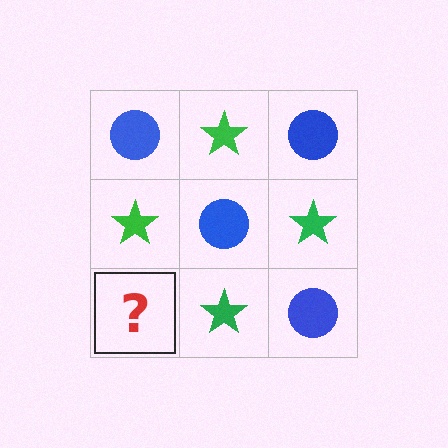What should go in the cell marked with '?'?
The missing cell should contain a blue circle.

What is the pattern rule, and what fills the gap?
The rule is that it alternates blue circle and green star in a checkerboard pattern. The gap should be filled with a blue circle.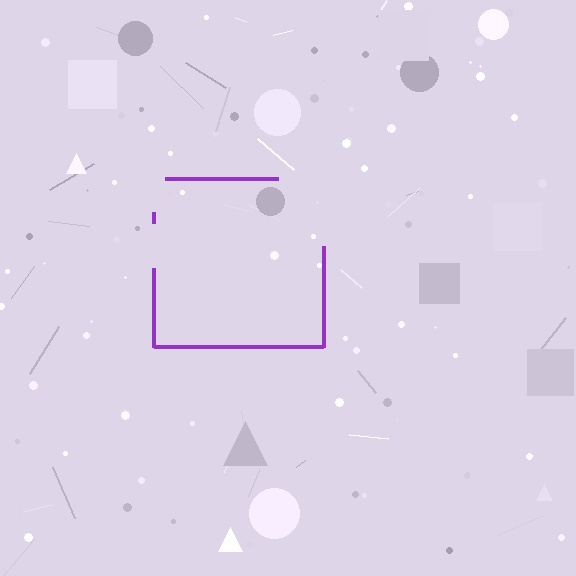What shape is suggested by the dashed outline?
The dashed outline suggests a square.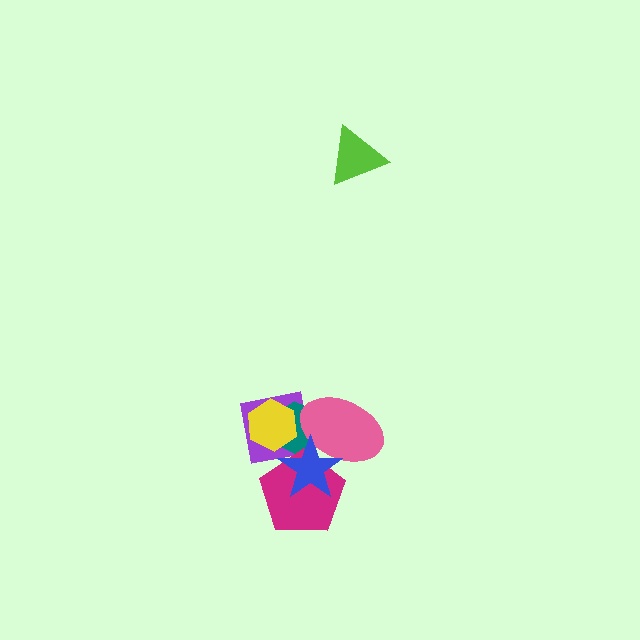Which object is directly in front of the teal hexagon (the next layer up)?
The yellow hexagon is directly in front of the teal hexagon.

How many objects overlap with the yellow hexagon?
2 objects overlap with the yellow hexagon.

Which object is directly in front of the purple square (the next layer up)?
The teal hexagon is directly in front of the purple square.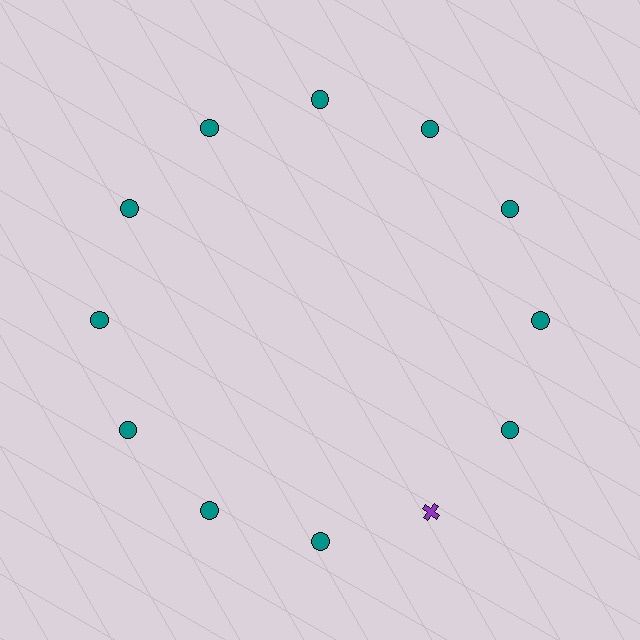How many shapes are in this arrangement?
There are 12 shapes arranged in a ring pattern.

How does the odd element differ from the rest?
It differs in both color (purple instead of teal) and shape (cross instead of circle).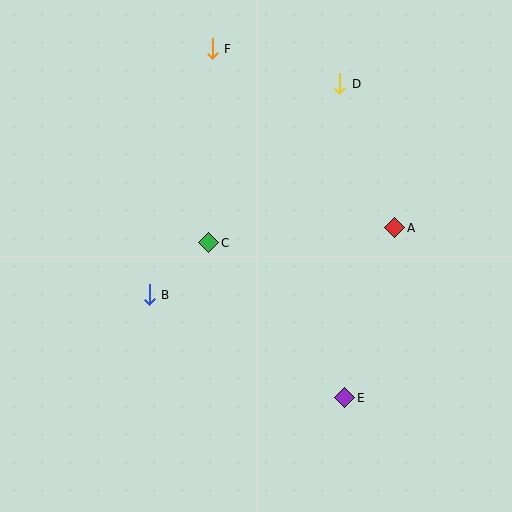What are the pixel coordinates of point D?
Point D is at (340, 84).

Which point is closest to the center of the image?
Point C at (209, 243) is closest to the center.